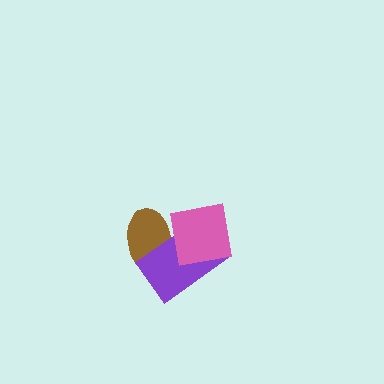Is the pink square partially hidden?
No, no other shape covers it.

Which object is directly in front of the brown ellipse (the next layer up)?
The purple rectangle is directly in front of the brown ellipse.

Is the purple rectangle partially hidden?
Yes, it is partially covered by another shape.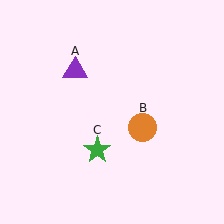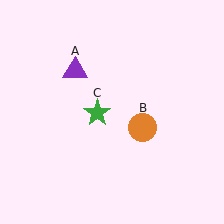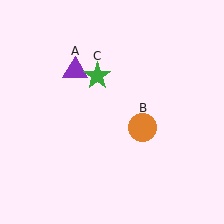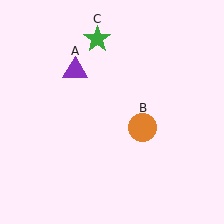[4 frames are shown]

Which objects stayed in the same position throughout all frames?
Purple triangle (object A) and orange circle (object B) remained stationary.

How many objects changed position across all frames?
1 object changed position: green star (object C).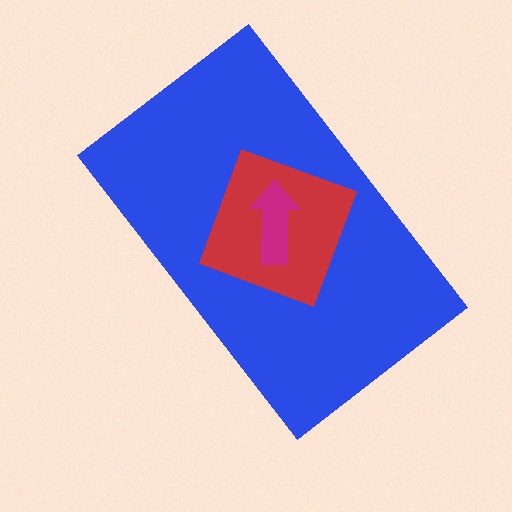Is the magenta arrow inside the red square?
Yes.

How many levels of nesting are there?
3.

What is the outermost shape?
The blue rectangle.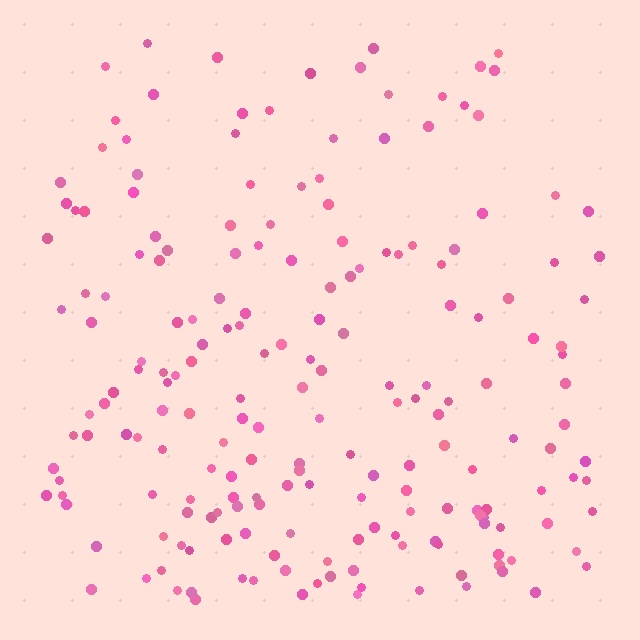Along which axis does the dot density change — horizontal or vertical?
Vertical.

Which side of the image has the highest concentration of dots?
The bottom.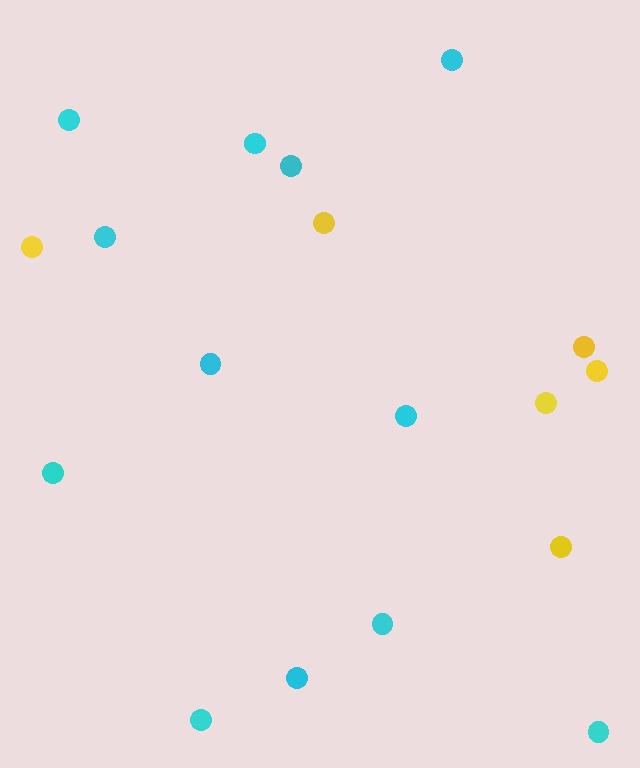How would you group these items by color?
There are 2 groups: one group of yellow circles (6) and one group of cyan circles (12).